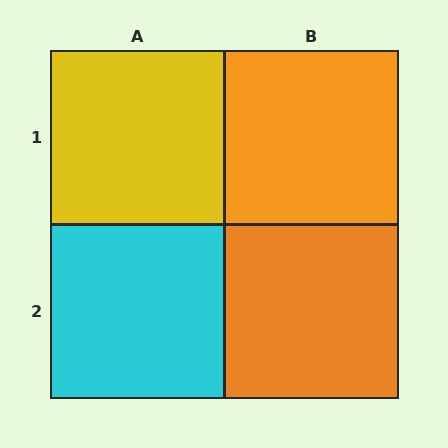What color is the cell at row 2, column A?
Cyan.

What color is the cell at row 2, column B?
Orange.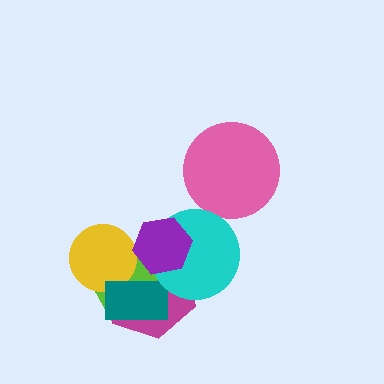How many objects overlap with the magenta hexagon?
5 objects overlap with the magenta hexagon.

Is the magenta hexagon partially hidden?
Yes, it is partially covered by another shape.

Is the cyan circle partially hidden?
Yes, it is partially covered by another shape.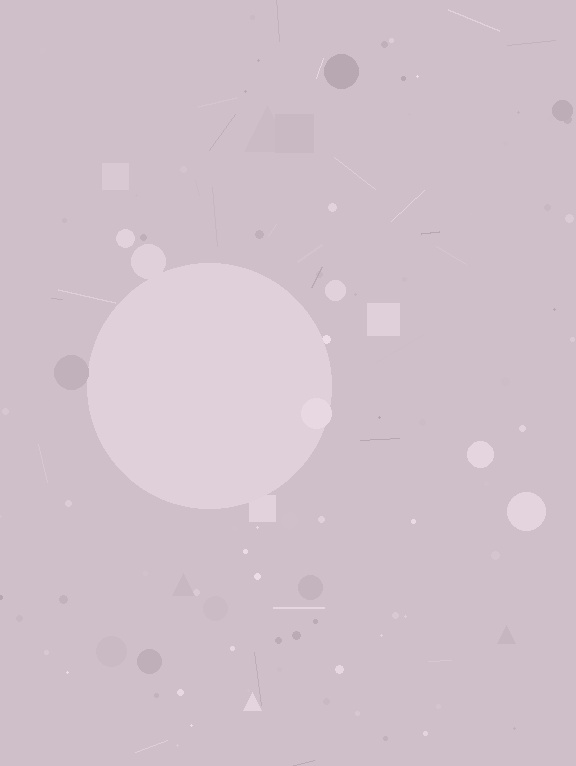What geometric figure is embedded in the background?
A circle is embedded in the background.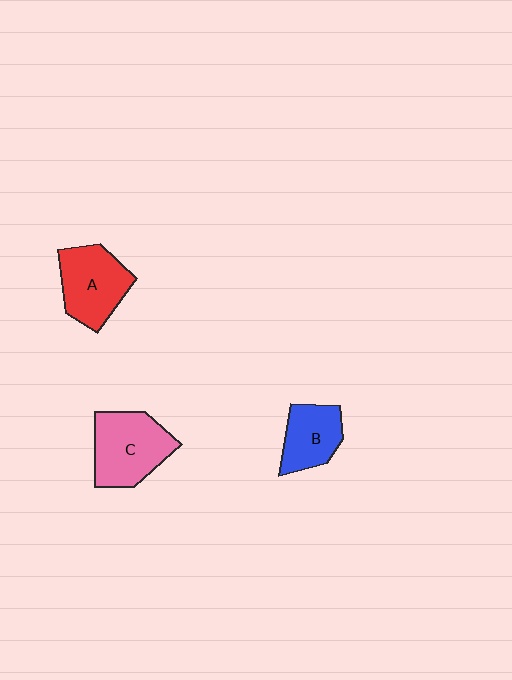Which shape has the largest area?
Shape C (pink).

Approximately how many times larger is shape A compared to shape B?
Approximately 1.3 times.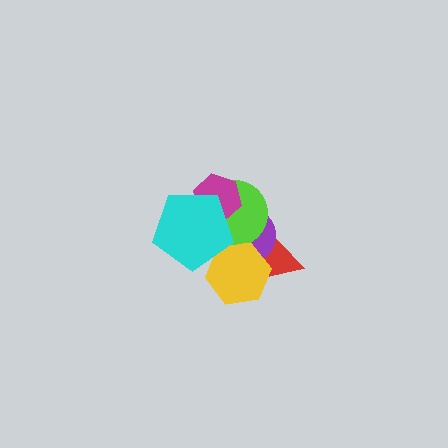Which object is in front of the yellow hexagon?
The cyan pentagon is in front of the yellow hexagon.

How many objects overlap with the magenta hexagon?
2 objects overlap with the magenta hexagon.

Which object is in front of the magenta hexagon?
The cyan pentagon is in front of the magenta hexagon.